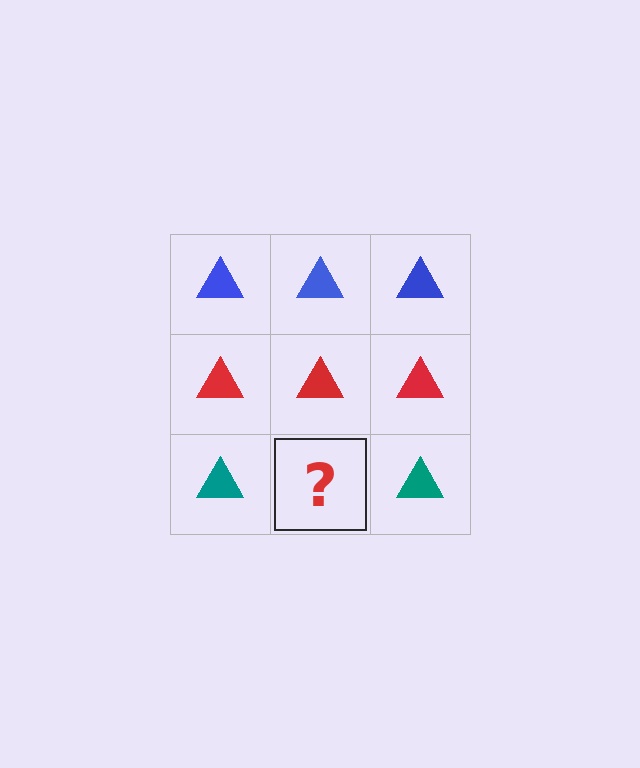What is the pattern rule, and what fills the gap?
The rule is that each row has a consistent color. The gap should be filled with a teal triangle.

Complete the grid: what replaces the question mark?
The question mark should be replaced with a teal triangle.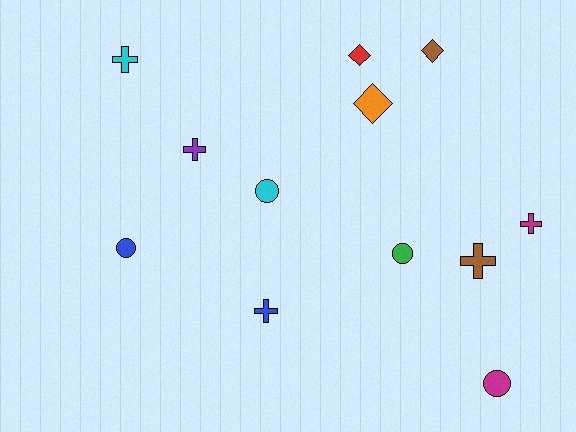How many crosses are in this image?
There are 5 crosses.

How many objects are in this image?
There are 12 objects.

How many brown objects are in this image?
There are 2 brown objects.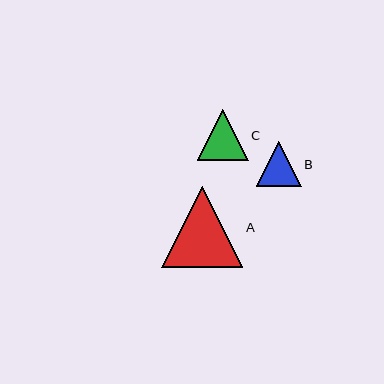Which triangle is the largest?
Triangle A is the largest with a size of approximately 81 pixels.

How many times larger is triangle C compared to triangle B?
Triangle C is approximately 1.1 times the size of triangle B.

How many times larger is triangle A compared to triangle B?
Triangle A is approximately 1.8 times the size of triangle B.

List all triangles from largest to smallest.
From largest to smallest: A, C, B.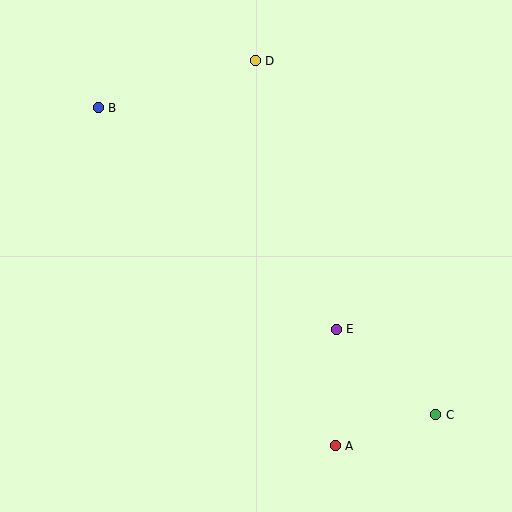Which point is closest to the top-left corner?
Point B is closest to the top-left corner.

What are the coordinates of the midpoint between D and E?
The midpoint between D and E is at (296, 195).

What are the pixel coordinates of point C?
Point C is at (436, 415).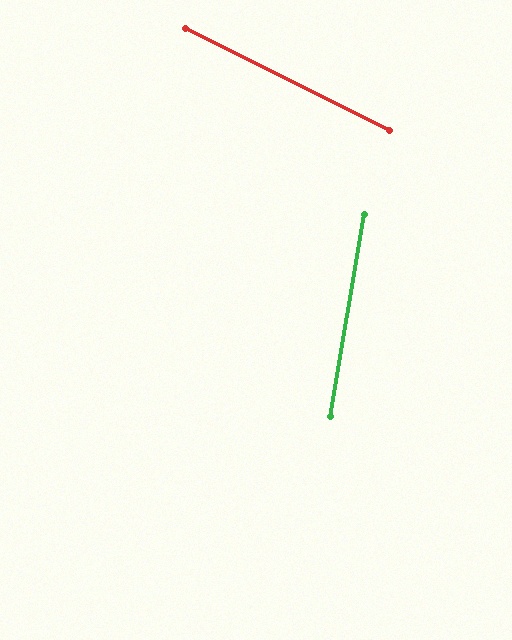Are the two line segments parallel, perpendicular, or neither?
Neither parallel nor perpendicular — they differ by about 73°.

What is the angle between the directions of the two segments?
Approximately 73 degrees.